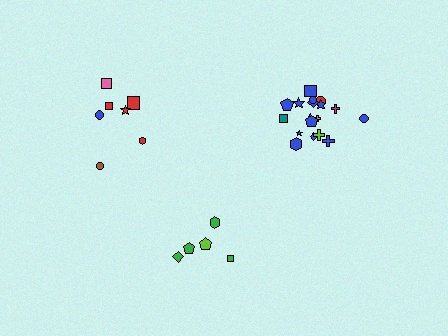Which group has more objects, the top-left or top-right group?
The top-right group.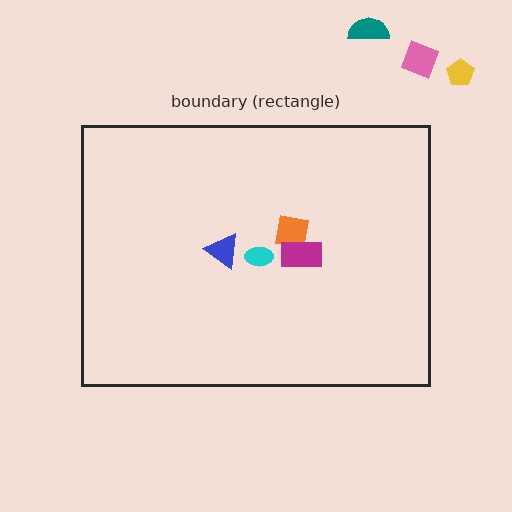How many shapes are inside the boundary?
4 inside, 3 outside.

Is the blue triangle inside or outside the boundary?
Inside.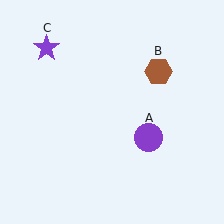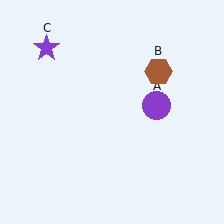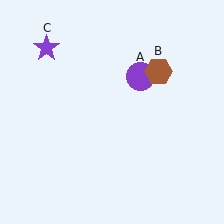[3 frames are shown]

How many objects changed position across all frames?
1 object changed position: purple circle (object A).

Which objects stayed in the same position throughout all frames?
Brown hexagon (object B) and purple star (object C) remained stationary.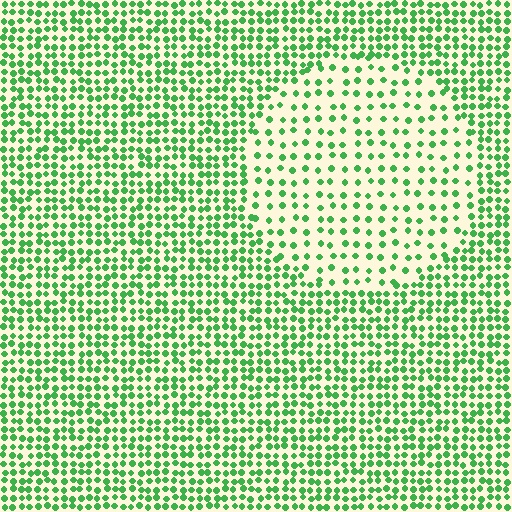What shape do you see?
I see a circle.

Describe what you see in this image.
The image contains small green elements arranged at two different densities. A circle-shaped region is visible where the elements are less densely packed than the surrounding area.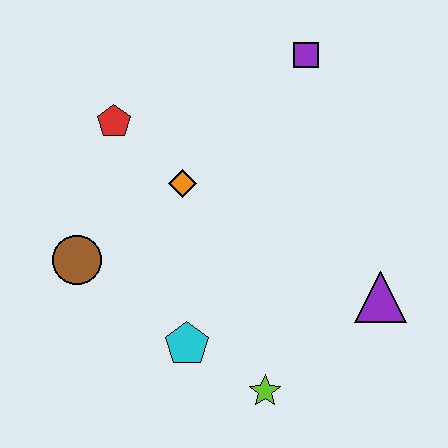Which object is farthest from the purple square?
The lime star is farthest from the purple square.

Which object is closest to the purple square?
The orange diamond is closest to the purple square.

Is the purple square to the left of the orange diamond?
No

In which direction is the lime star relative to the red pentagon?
The lime star is below the red pentagon.